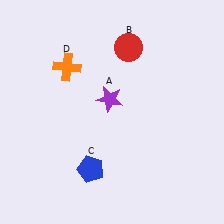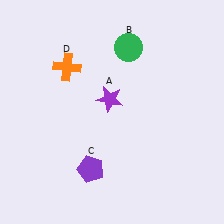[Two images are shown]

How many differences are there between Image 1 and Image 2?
There are 2 differences between the two images.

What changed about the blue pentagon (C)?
In Image 1, C is blue. In Image 2, it changed to purple.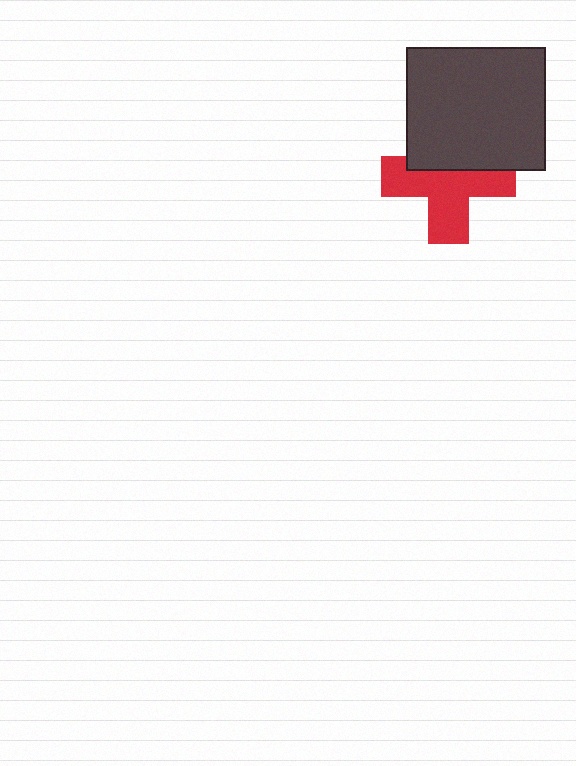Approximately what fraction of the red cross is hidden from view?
Roughly 39% of the red cross is hidden behind the dark gray rectangle.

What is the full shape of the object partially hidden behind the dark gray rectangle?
The partially hidden object is a red cross.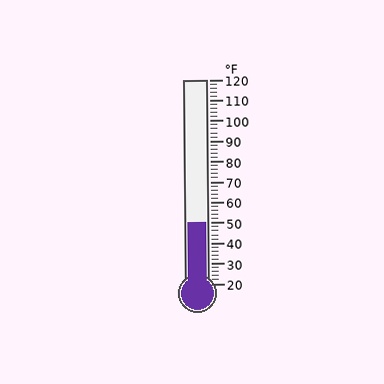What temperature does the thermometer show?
The thermometer shows approximately 50°F.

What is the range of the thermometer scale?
The thermometer scale ranges from 20°F to 120°F.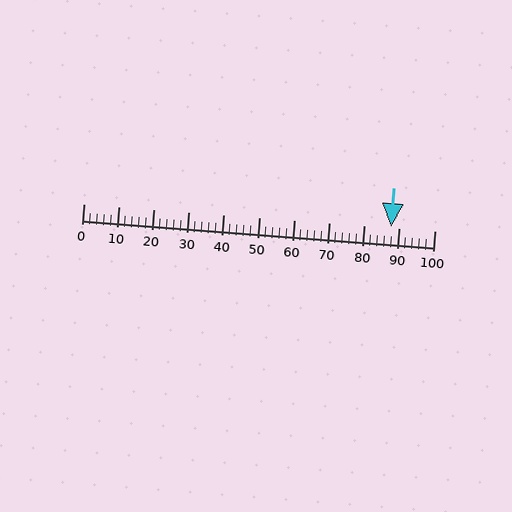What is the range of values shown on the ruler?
The ruler shows values from 0 to 100.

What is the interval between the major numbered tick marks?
The major tick marks are spaced 10 units apart.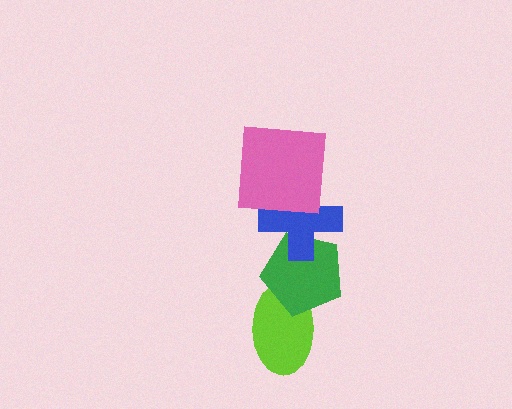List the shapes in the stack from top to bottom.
From top to bottom: the pink square, the blue cross, the green pentagon, the lime ellipse.